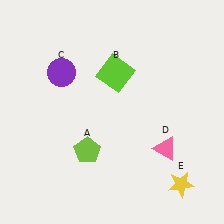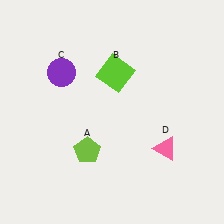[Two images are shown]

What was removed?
The yellow star (E) was removed in Image 2.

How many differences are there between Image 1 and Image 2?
There is 1 difference between the two images.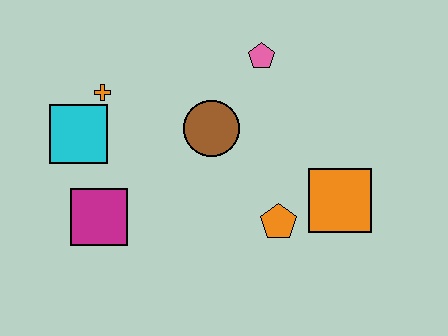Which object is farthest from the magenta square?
The orange square is farthest from the magenta square.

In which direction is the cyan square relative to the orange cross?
The cyan square is below the orange cross.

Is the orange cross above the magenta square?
Yes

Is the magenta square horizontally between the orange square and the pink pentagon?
No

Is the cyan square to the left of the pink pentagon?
Yes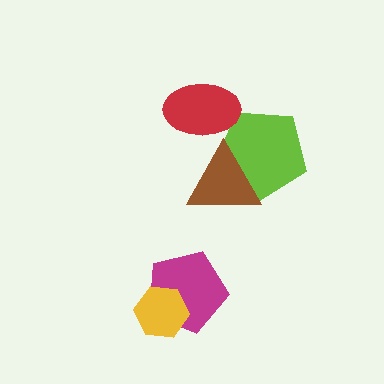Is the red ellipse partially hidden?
No, no other shape covers it.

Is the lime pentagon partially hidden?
Yes, it is partially covered by another shape.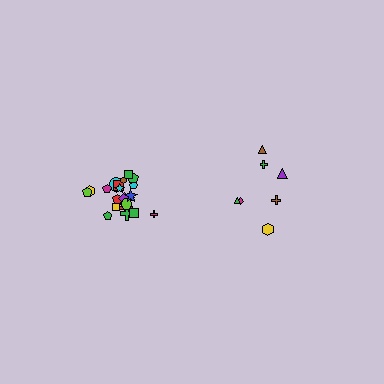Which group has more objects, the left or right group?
The left group.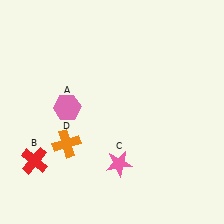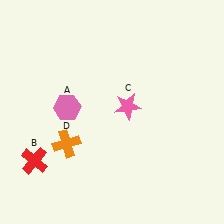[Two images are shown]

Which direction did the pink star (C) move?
The pink star (C) moved up.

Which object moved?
The pink star (C) moved up.